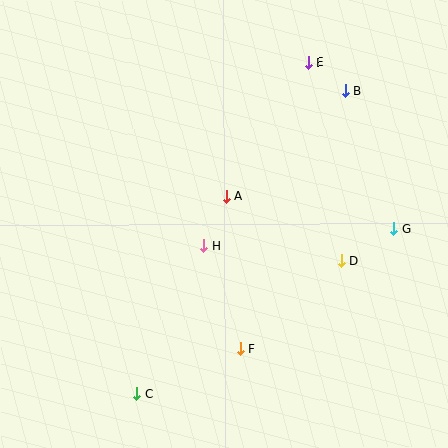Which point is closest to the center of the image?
Point A at (226, 196) is closest to the center.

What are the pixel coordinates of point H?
Point H is at (204, 246).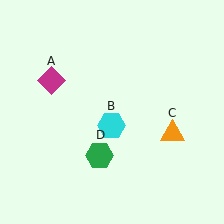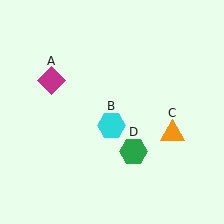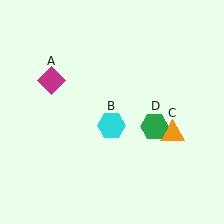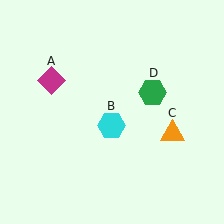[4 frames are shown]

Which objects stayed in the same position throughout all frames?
Magenta diamond (object A) and cyan hexagon (object B) and orange triangle (object C) remained stationary.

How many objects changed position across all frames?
1 object changed position: green hexagon (object D).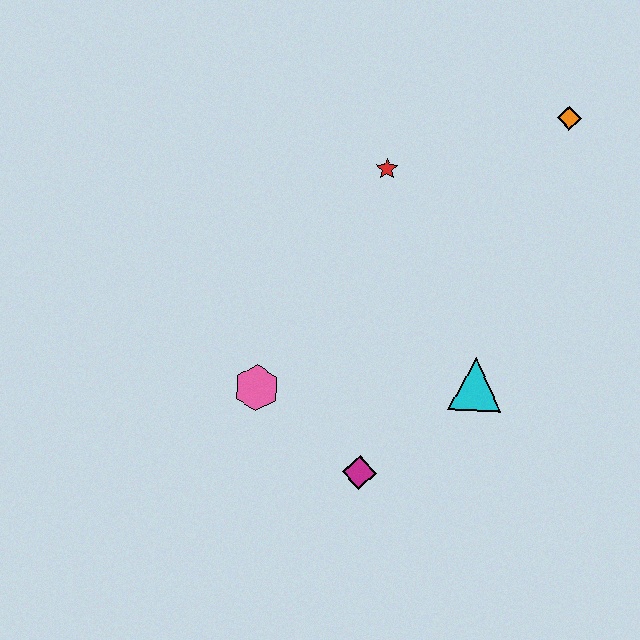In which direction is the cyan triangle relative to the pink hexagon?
The cyan triangle is to the right of the pink hexagon.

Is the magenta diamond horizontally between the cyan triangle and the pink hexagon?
Yes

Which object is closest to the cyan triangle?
The magenta diamond is closest to the cyan triangle.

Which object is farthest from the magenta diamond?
The orange diamond is farthest from the magenta diamond.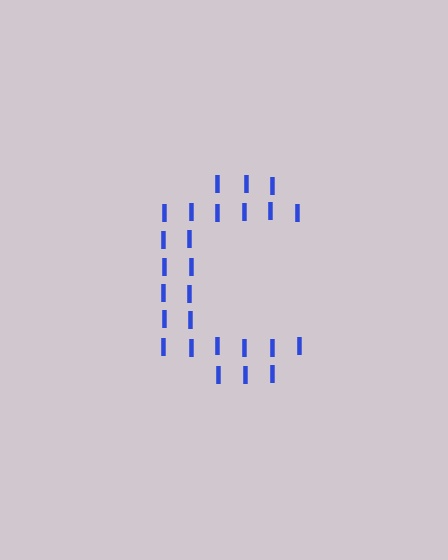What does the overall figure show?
The overall figure shows the letter C.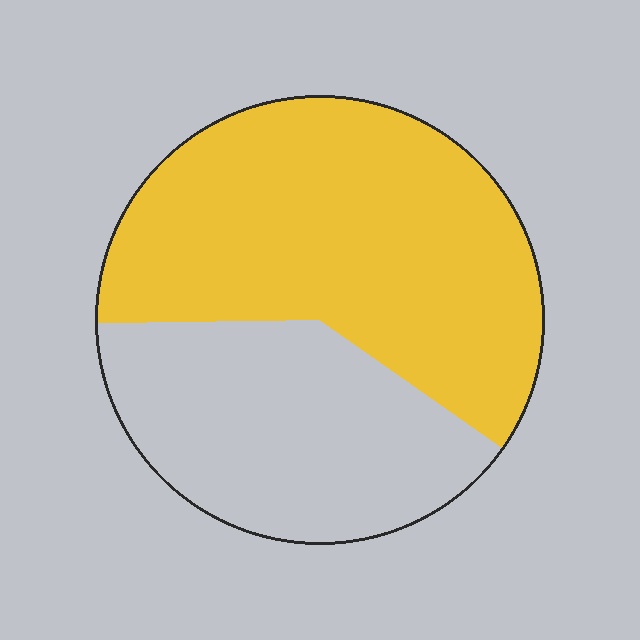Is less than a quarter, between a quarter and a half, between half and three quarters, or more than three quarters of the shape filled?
Between half and three quarters.